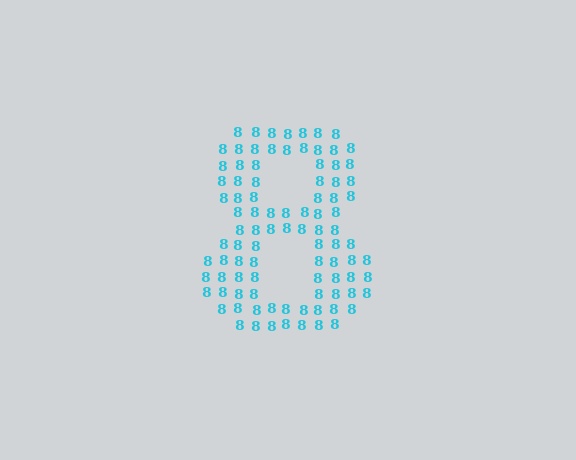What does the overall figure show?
The overall figure shows the digit 8.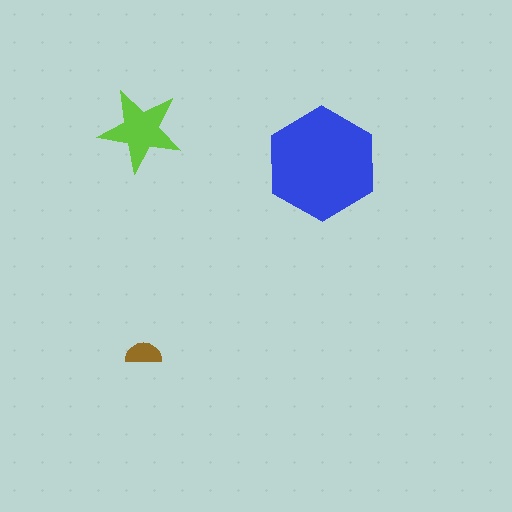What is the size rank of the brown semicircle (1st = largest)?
3rd.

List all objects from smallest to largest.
The brown semicircle, the lime star, the blue hexagon.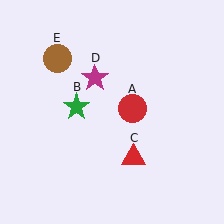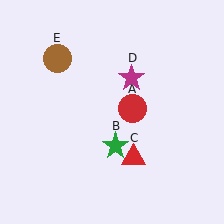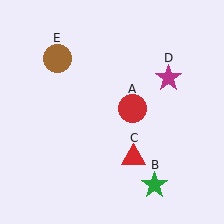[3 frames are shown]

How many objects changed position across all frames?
2 objects changed position: green star (object B), magenta star (object D).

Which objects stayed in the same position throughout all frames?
Red circle (object A) and red triangle (object C) and brown circle (object E) remained stationary.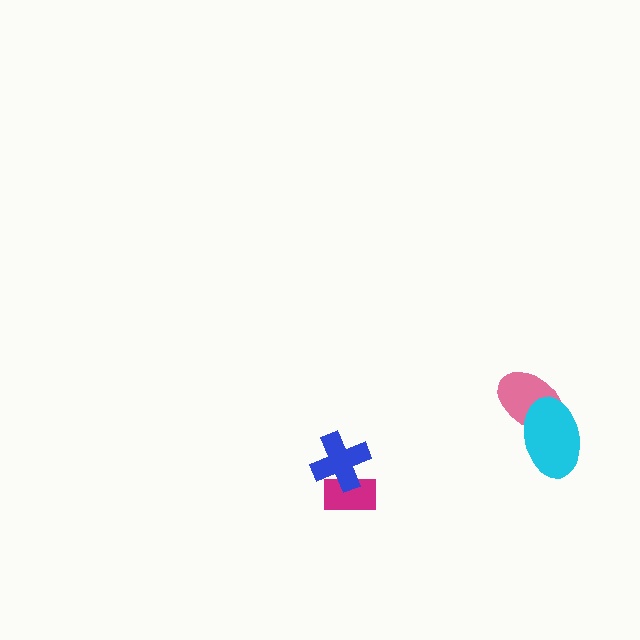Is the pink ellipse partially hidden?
Yes, it is partially covered by another shape.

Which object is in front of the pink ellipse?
The cyan ellipse is in front of the pink ellipse.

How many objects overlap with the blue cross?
1 object overlaps with the blue cross.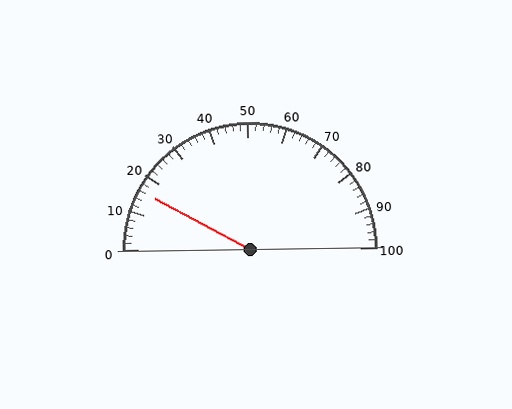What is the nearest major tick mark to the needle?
The nearest major tick mark is 20.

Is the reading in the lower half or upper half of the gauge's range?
The reading is in the lower half of the range (0 to 100).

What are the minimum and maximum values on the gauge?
The gauge ranges from 0 to 100.